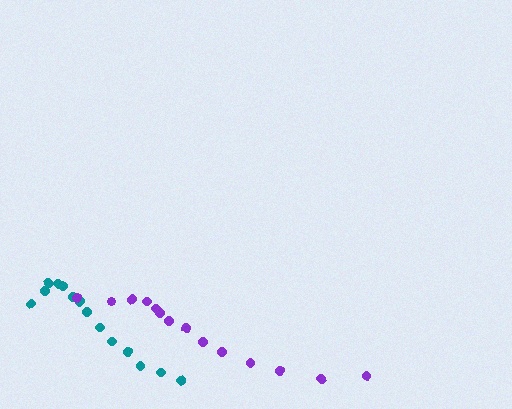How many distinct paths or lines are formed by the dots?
There are 2 distinct paths.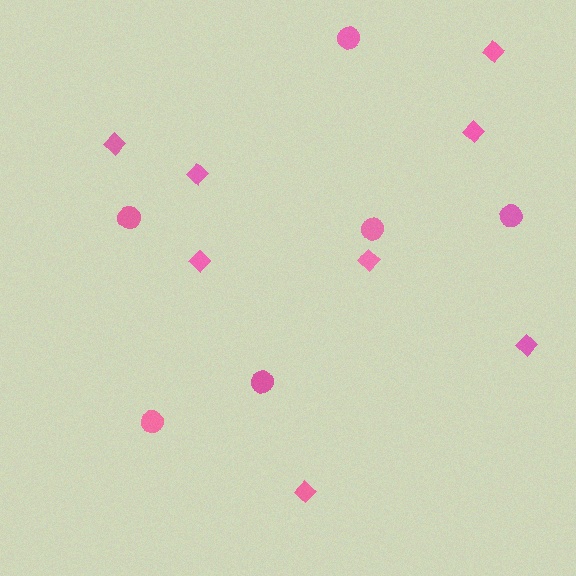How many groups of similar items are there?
There are 2 groups: one group of circles (6) and one group of diamonds (8).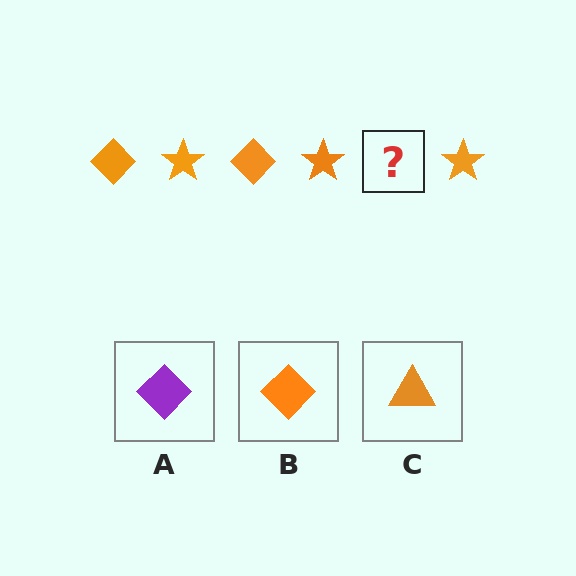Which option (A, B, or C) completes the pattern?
B.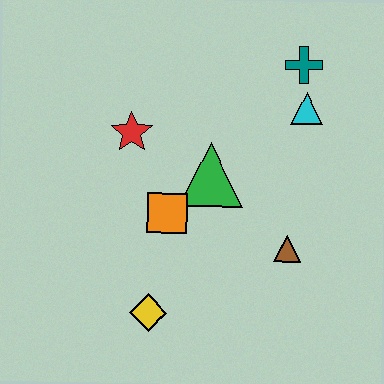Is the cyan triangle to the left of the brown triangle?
No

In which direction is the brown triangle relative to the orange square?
The brown triangle is to the right of the orange square.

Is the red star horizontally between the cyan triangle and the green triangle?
No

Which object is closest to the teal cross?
The cyan triangle is closest to the teal cross.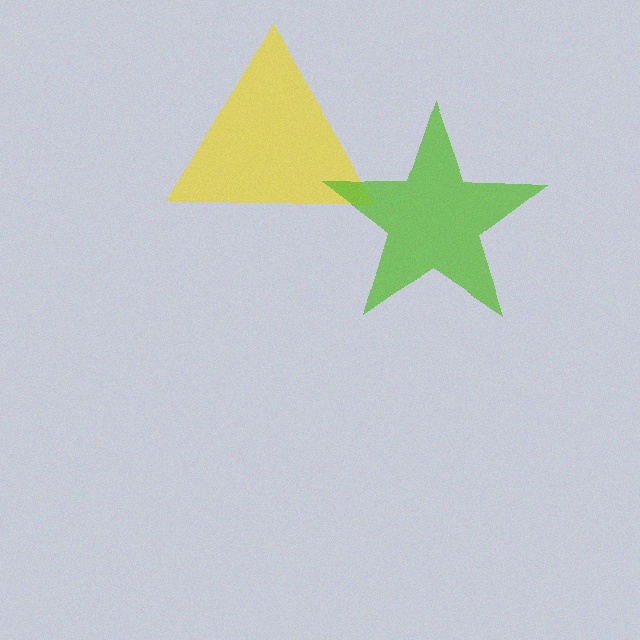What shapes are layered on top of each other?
The layered shapes are: a yellow triangle, a lime star.